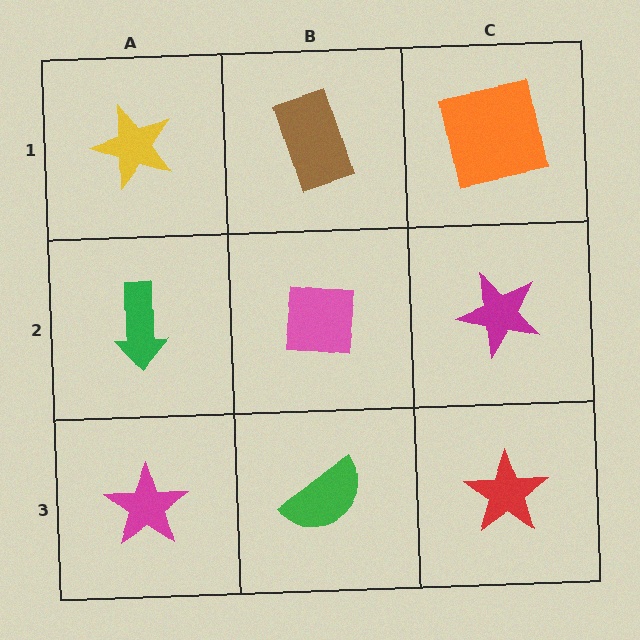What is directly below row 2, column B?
A green semicircle.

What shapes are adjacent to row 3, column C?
A magenta star (row 2, column C), a green semicircle (row 3, column B).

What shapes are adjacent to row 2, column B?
A brown rectangle (row 1, column B), a green semicircle (row 3, column B), a green arrow (row 2, column A), a magenta star (row 2, column C).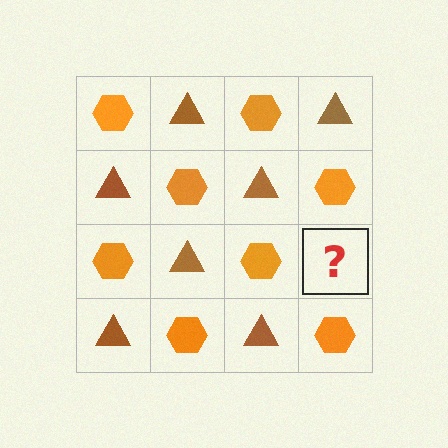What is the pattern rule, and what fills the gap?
The rule is that it alternates orange hexagon and brown triangle in a checkerboard pattern. The gap should be filled with a brown triangle.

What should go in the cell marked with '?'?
The missing cell should contain a brown triangle.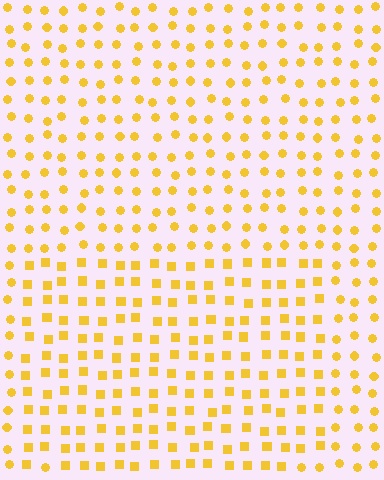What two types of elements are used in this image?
The image uses squares inside the rectangle region and circles outside it.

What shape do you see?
I see a rectangle.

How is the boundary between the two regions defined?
The boundary is defined by a change in element shape: squares inside vs. circles outside. All elements share the same color and spacing.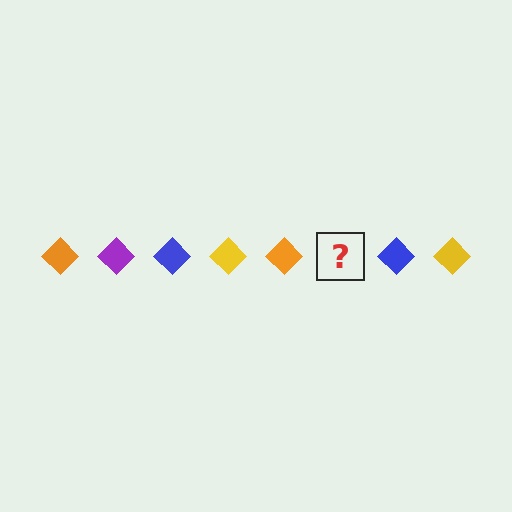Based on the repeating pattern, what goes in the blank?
The blank should be a purple diamond.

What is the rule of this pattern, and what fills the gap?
The rule is that the pattern cycles through orange, purple, blue, yellow diamonds. The gap should be filled with a purple diamond.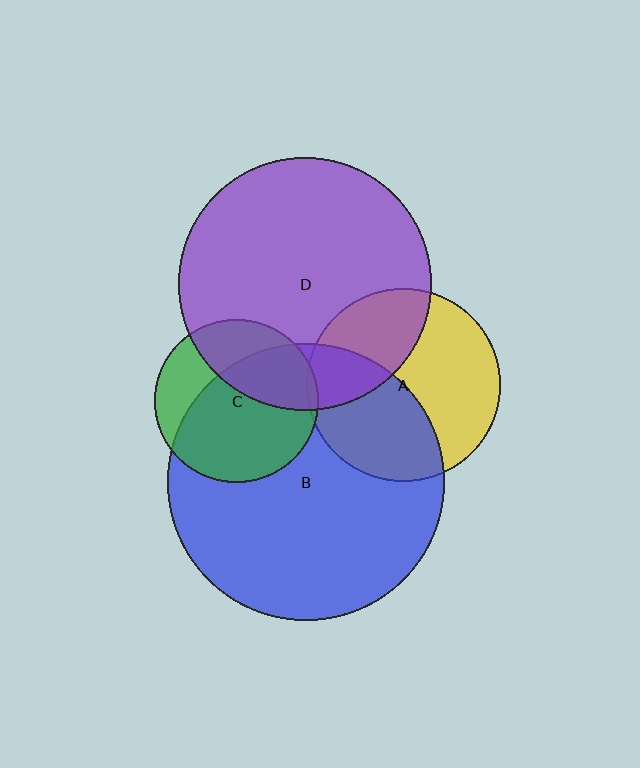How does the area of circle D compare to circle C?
Approximately 2.4 times.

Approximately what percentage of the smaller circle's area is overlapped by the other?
Approximately 35%.